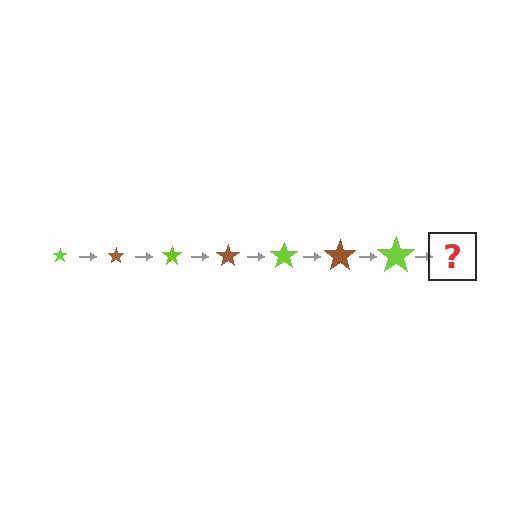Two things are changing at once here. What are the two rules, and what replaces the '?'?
The two rules are that the star grows larger each step and the color cycles through lime and brown. The '?' should be a brown star, larger than the previous one.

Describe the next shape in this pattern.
It should be a brown star, larger than the previous one.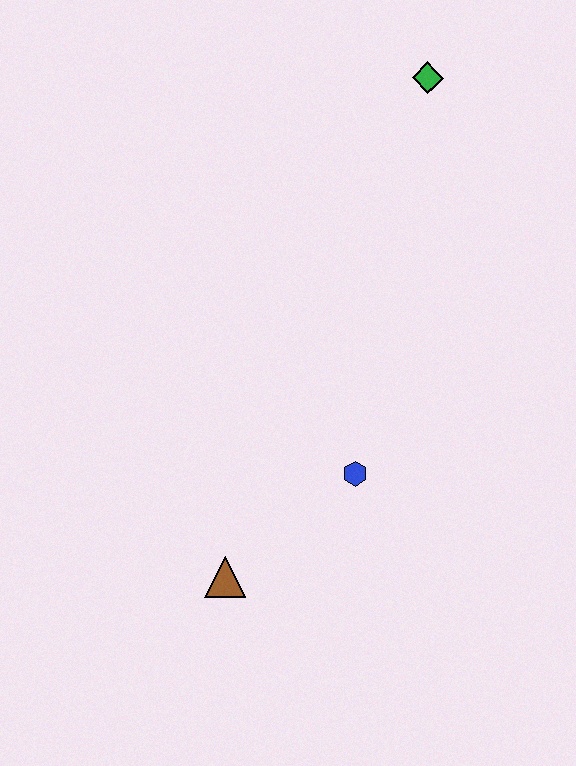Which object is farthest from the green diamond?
The brown triangle is farthest from the green diamond.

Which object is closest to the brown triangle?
The blue hexagon is closest to the brown triangle.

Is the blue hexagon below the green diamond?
Yes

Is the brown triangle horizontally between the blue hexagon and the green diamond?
No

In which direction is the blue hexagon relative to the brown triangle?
The blue hexagon is to the right of the brown triangle.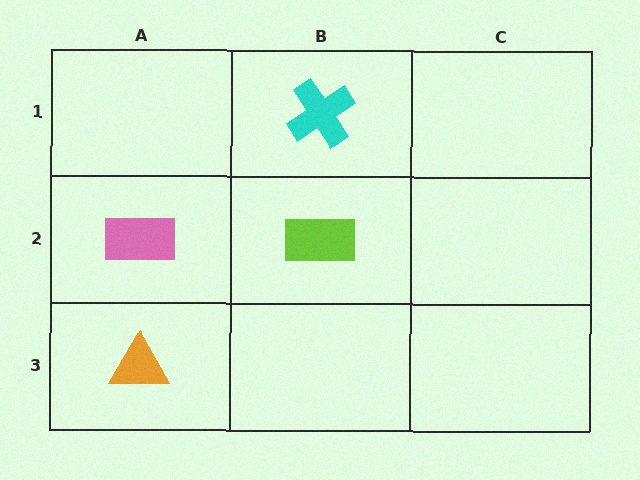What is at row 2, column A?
A pink rectangle.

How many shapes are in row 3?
1 shape.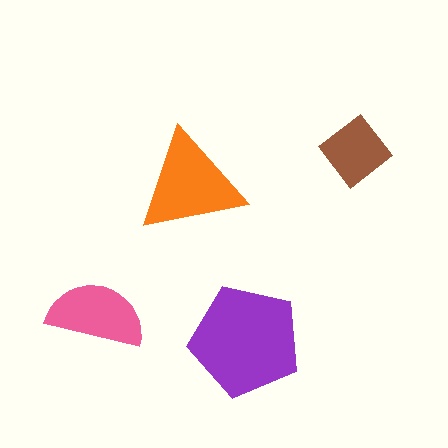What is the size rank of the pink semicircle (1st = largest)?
3rd.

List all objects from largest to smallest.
The purple pentagon, the orange triangle, the pink semicircle, the brown diamond.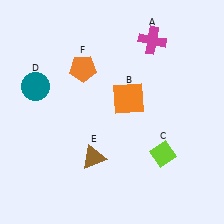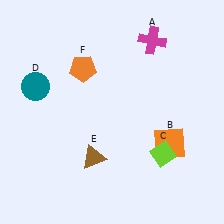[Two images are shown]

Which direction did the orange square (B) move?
The orange square (B) moved down.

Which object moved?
The orange square (B) moved down.